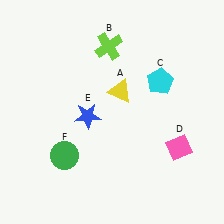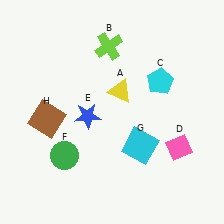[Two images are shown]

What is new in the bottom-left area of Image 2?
A brown square (H) was added in the bottom-left area of Image 2.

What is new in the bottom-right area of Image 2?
A cyan square (G) was added in the bottom-right area of Image 2.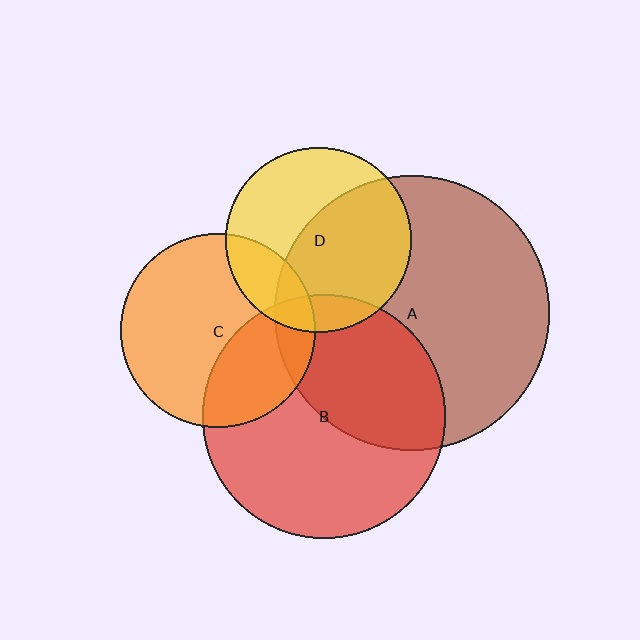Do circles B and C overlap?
Yes.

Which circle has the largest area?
Circle A (brown).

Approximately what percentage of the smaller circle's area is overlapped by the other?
Approximately 35%.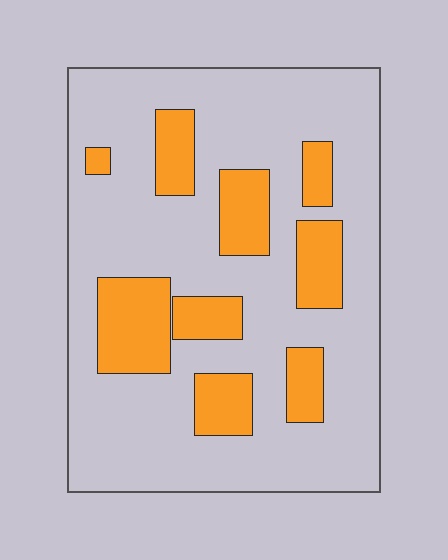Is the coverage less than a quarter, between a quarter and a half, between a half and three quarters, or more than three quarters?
Less than a quarter.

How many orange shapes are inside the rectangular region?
9.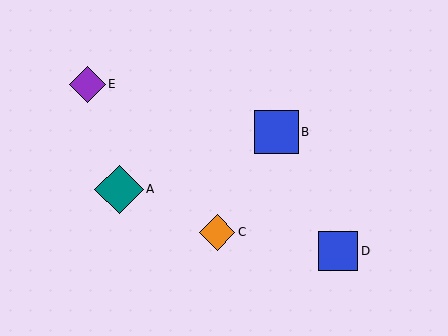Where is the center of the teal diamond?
The center of the teal diamond is at (119, 189).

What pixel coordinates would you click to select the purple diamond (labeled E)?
Click at (87, 84) to select the purple diamond E.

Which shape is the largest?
The teal diamond (labeled A) is the largest.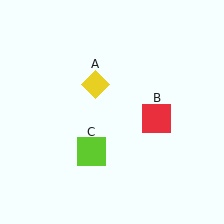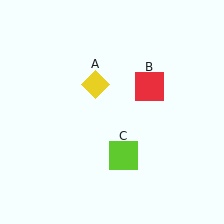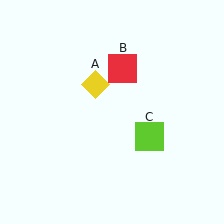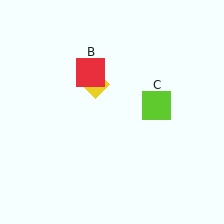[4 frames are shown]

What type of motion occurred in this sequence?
The red square (object B), lime square (object C) rotated counterclockwise around the center of the scene.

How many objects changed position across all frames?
2 objects changed position: red square (object B), lime square (object C).